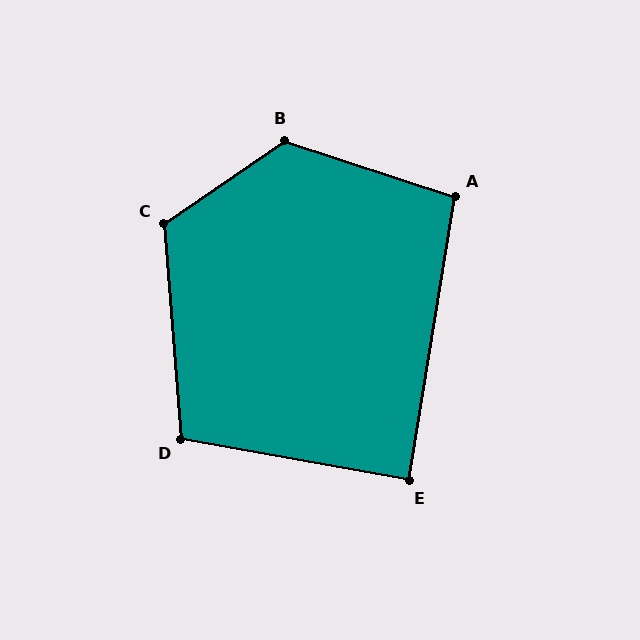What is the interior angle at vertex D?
Approximately 105 degrees (obtuse).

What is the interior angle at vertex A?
Approximately 99 degrees (obtuse).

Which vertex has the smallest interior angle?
E, at approximately 89 degrees.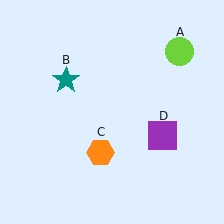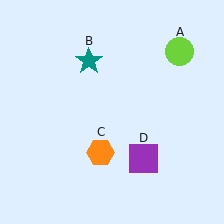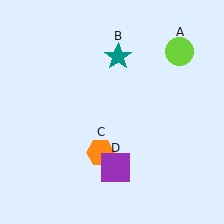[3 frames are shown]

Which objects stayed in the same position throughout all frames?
Lime circle (object A) and orange hexagon (object C) remained stationary.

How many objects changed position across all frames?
2 objects changed position: teal star (object B), purple square (object D).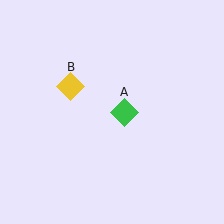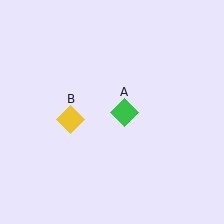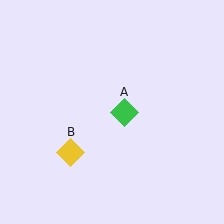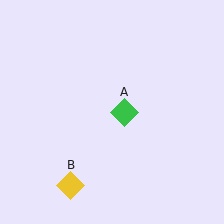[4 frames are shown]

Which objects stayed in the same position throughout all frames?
Green diamond (object A) remained stationary.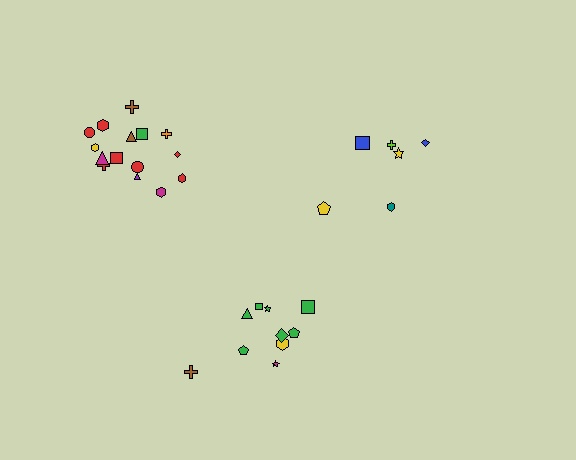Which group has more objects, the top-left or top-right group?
The top-left group.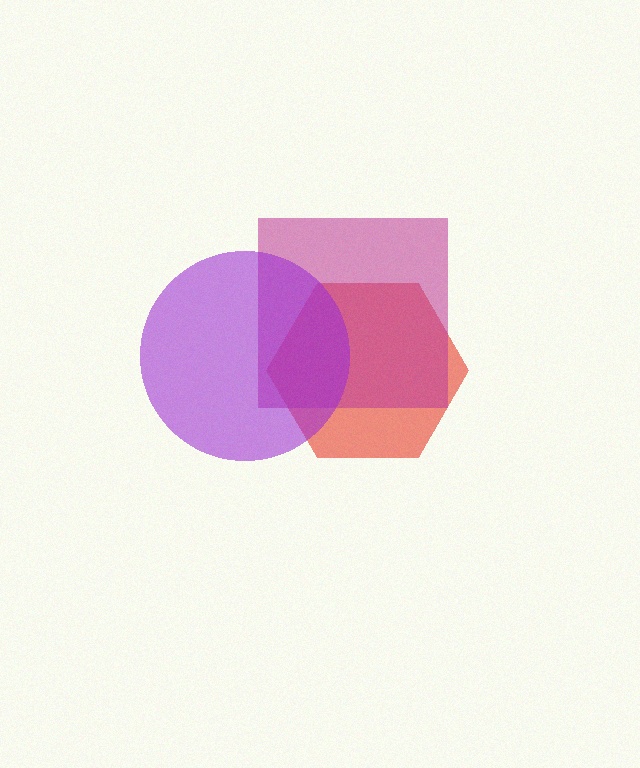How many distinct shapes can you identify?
There are 3 distinct shapes: a red hexagon, a magenta square, a purple circle.